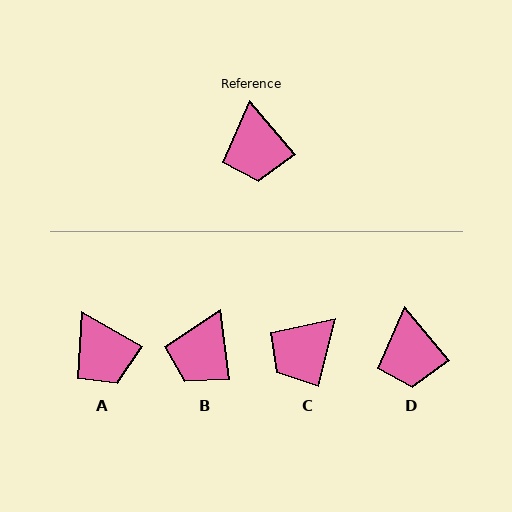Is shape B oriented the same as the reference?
No, it is off by about 33 degrees.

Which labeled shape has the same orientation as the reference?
D.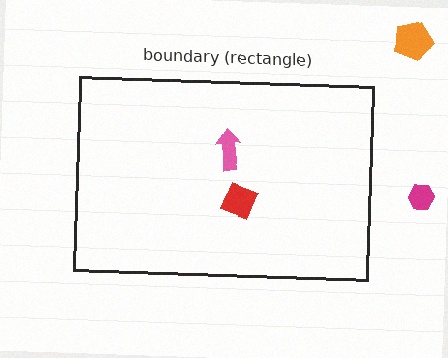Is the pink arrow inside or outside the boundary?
Inside.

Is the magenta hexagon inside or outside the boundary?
Outside.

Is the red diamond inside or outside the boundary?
Inside.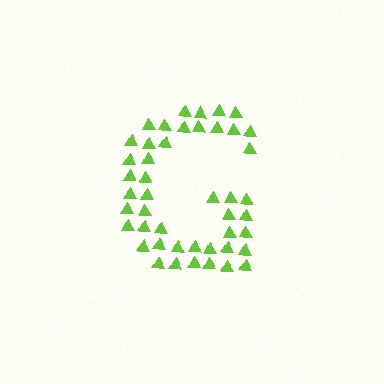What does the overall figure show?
The overall figure shows the letter G.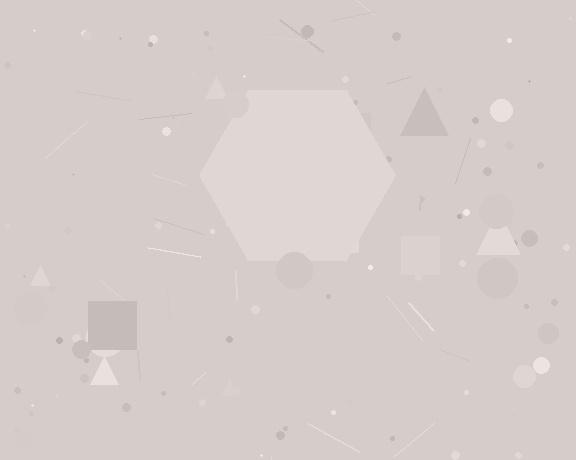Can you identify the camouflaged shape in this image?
The camouflaged shape is a hexagon.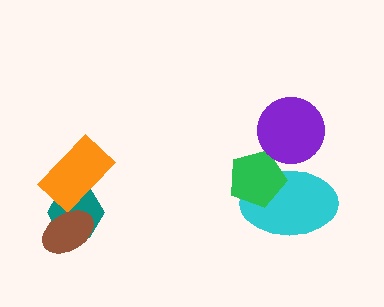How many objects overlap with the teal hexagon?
2 objects overlap with the teal hexagon.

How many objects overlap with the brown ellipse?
1 object overlaps with the brown ellipse.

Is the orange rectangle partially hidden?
No, no other shape covers it.